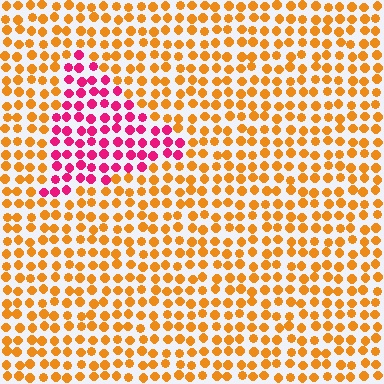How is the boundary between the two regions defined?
The boundary is defined purely by a slight shift in hue (about 62 degrees). Spacing, size, and orientation are identical on both sides.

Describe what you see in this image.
The image is filled with small orange elements in a uniform arrangement. A triangle-shaped region is visible where the elements are tinted to a slightly different hue, forming a subtle color boundary.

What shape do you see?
I see a triangle.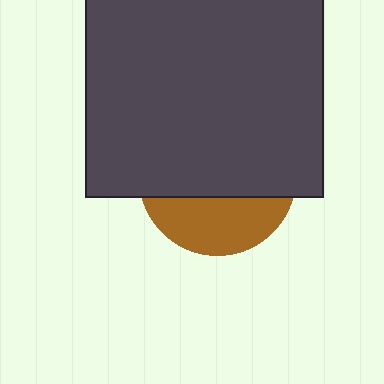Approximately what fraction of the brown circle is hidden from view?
Roughly 66% of the brown circle is hidden behind the dark gray square.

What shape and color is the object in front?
The object in front is a dark gray square.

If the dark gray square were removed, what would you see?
You would see the complete brown circle.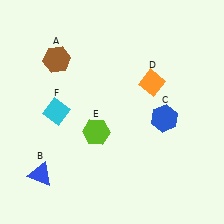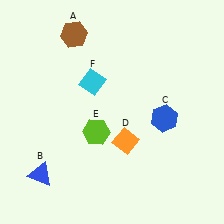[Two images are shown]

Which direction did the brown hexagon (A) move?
The brown hexagon (A) moved up.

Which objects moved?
The objects that moved are: the brown hexagon (A), the orange diamond (D), the cyan diamond (F).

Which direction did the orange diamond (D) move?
The orange diamond (D) moved down.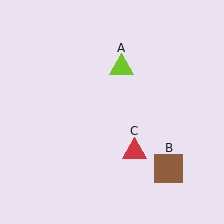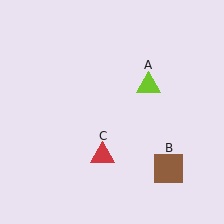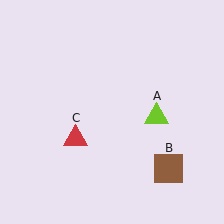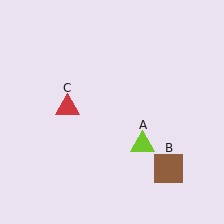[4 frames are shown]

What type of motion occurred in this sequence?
The lime triangle (object A), red triangle (object C) rotated clockwise around the center of the scene.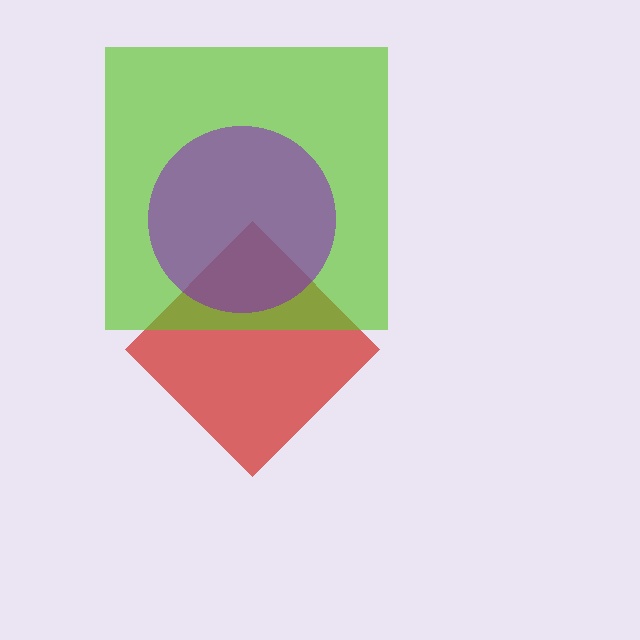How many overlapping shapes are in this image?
There are 3 overlapping shapes in the image.